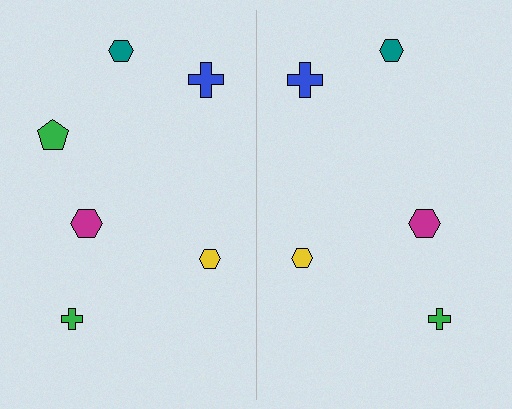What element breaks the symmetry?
A green pentagon is missing from the right side.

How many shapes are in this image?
There are 11 shapes in this image.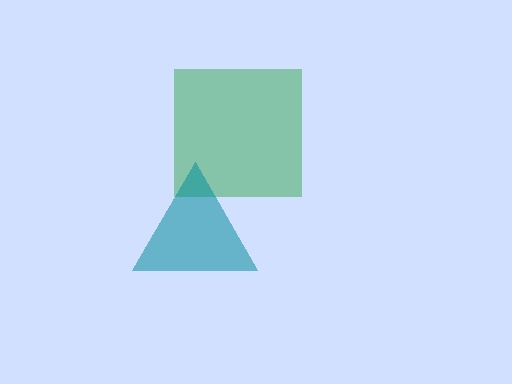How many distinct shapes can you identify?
There are 2 distinct shapes: a green square, a teal triangle.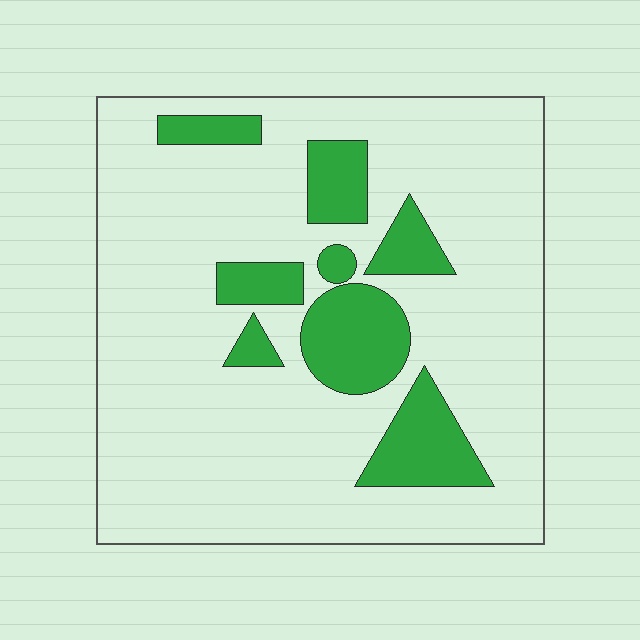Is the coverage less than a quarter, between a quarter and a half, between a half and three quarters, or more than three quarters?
Less than a quarter.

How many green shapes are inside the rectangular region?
8.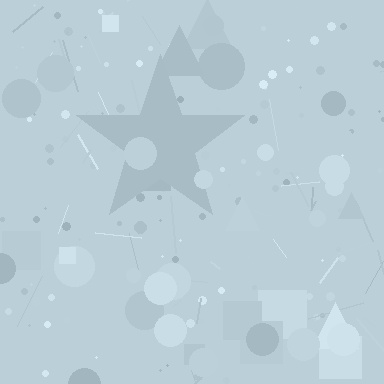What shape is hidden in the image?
A star is hidden in the image.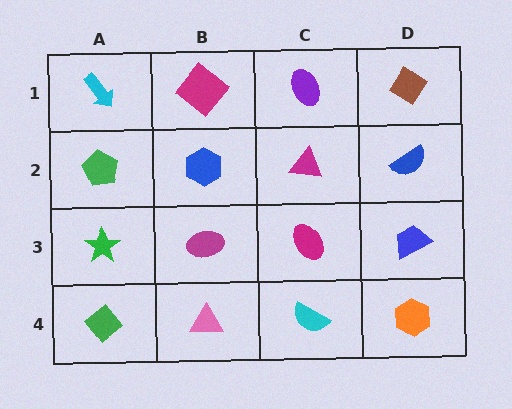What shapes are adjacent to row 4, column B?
A magenta ellipse (row 3, column B), a green diamond (row 4, column A), a cyan semicircle (row 4, column C).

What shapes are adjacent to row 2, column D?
A brown diamond (row 1, column D), a blue trapezoid (row 3, column D), a magenta triangle (row 2, column C).